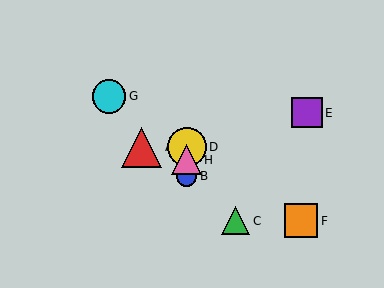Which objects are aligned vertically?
Objects B, D, H are aligned vertically.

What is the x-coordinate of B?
Object B is at x≈187.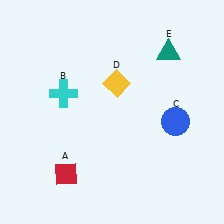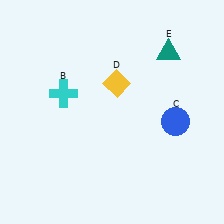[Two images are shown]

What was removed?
The red diamond (A) was removed in Image 2.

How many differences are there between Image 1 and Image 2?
There is 1 difference between the two images.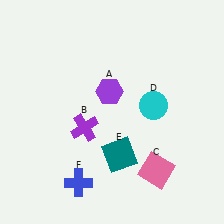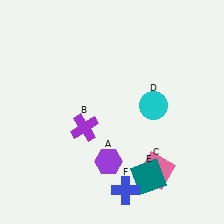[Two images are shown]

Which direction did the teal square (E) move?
The teal square (E) moved right.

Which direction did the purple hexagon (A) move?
The purple hexagon (A) moved down.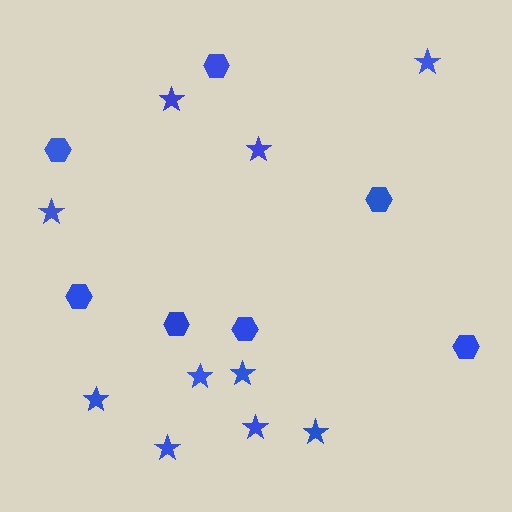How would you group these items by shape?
There are 2 groups: one group of stars (10) and one group of hexagons (7).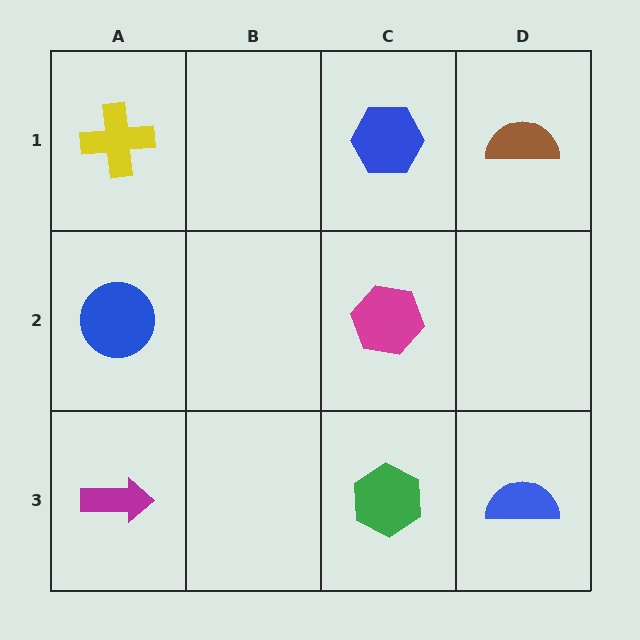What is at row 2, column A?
A blue circle.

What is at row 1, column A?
A yellow cross.